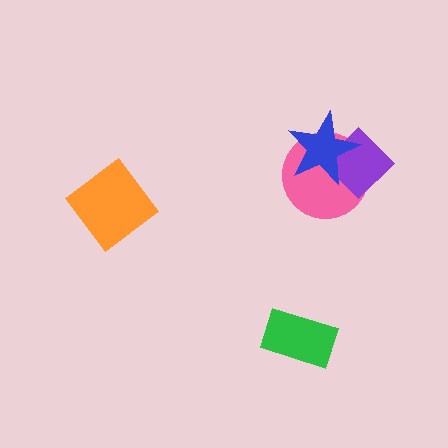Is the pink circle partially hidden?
Yes, it is partially covered by another shape.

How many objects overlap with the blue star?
2 objects overlap with the blue star.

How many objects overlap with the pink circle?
2 objects overlap with the pink circle.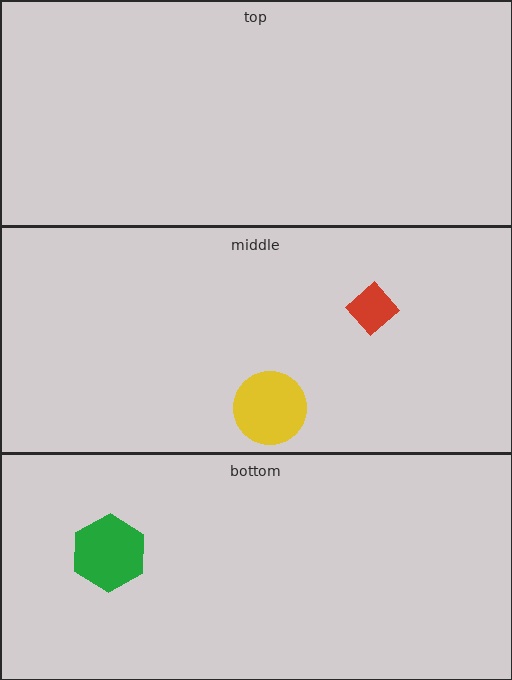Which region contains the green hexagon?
The bottom region.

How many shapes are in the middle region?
2.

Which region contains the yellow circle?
The middle region.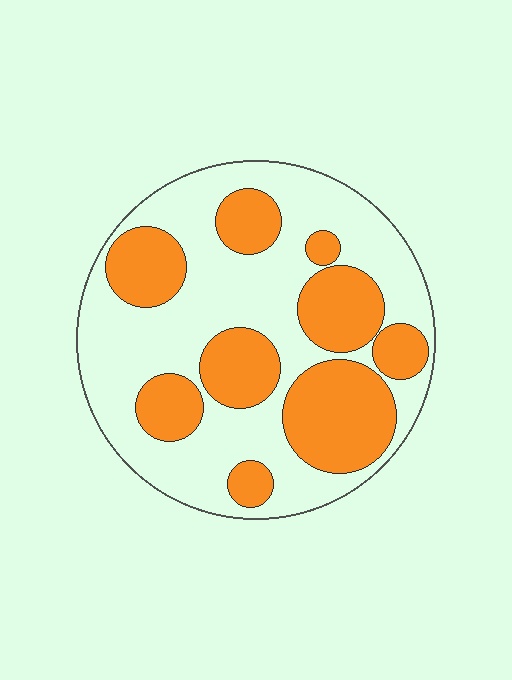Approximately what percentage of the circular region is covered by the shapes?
Approximately 40%.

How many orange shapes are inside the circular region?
9.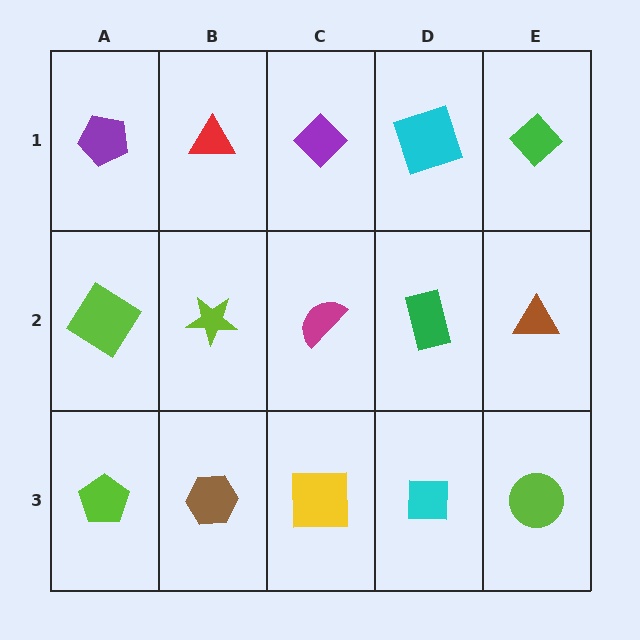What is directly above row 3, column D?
A green rectangle.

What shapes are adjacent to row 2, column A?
A purple pentagon (row 1, column A), a lime pentagon (row 3, column A), a lime star (row 2, column B).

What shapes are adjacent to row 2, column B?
A red triangle (row 1, column B), a brown hexagon (row 3, column B), a lime diamond (row 2, column A), a magenta semicircle (row 2, column C).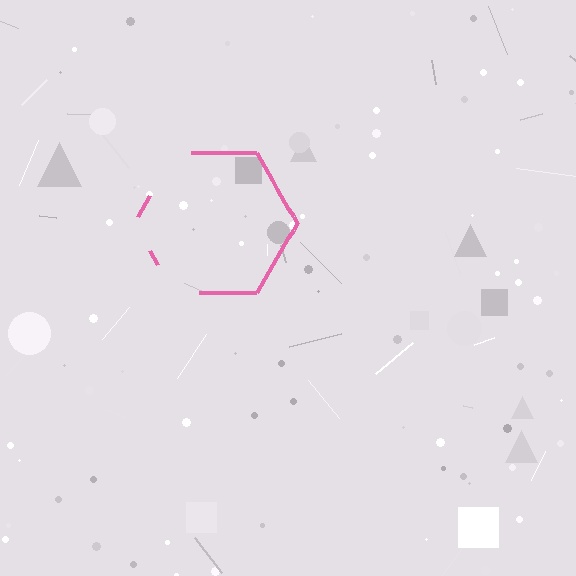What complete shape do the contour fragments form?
The contour fragments form a hexagon.